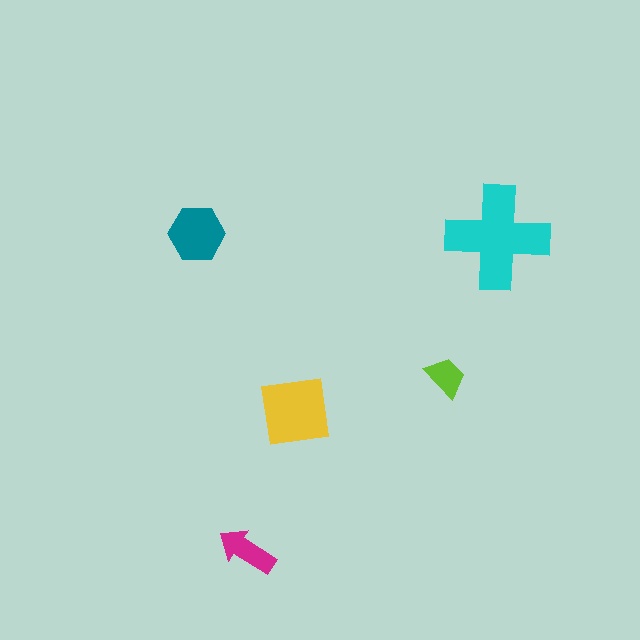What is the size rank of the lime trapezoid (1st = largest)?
5th.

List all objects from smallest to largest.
The lime trapezoid, the magenta arrow, the teal hexagon, the yellow square, the cyan cross.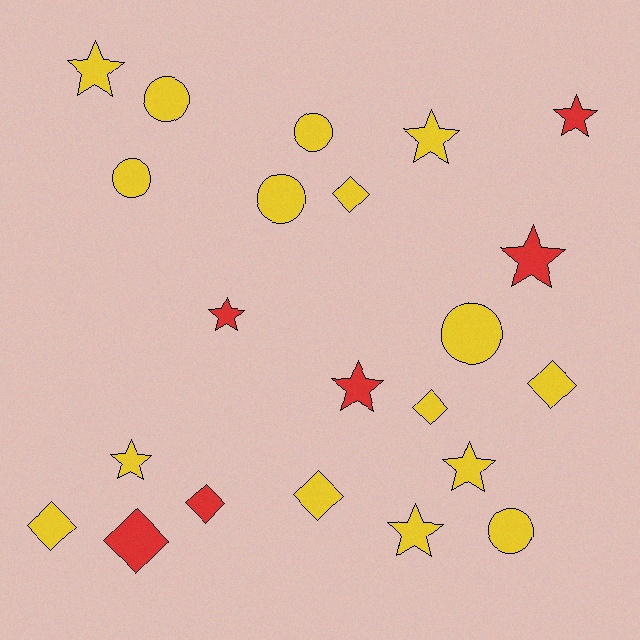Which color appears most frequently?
Yellow, with 16 objects.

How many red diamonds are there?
There are 2 red diamonds.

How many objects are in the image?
There are 22 objects.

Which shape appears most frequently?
Star, with 9 objects.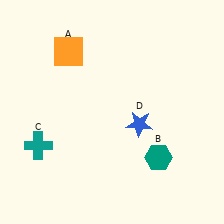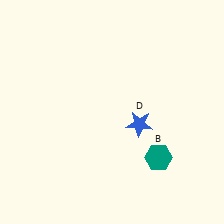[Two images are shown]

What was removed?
The teal cross (C), the orange square (A) were removed in Image 2.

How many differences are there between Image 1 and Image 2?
There are 2 differences between the two images.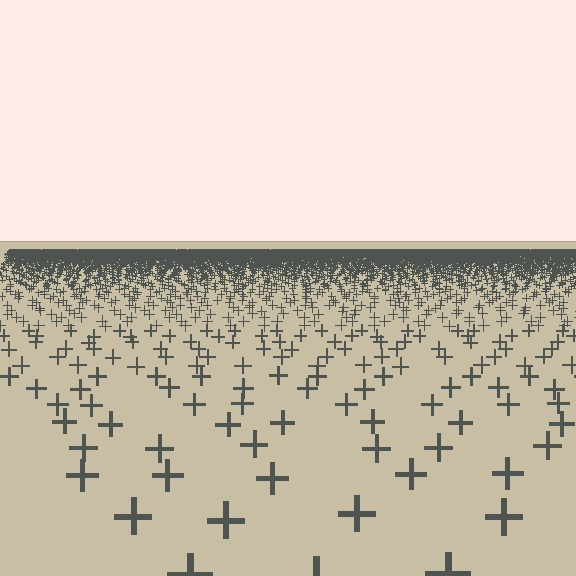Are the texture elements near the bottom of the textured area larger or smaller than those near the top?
Larger. Near the bottom, elements are closer to the viewer and appear at a bigger on-screen size.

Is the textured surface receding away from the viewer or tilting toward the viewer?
The surface is receding away from the viewer. Texture elements get smaller and denser toward the top.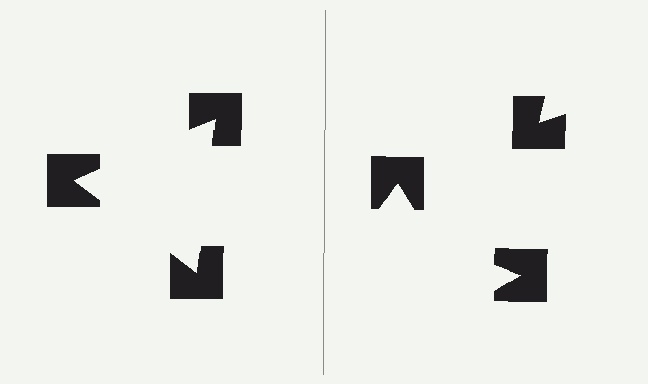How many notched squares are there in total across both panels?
6 — 3 on each side.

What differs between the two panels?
The notched squares are positioned identically on both sides; only the wedge orientations differ. On the left they align to a triangle; on the right they are misaligned.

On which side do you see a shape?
An illusory triangle appears on the left side. On the right side the wedge cuts are rotated, so no coherent shape forms.